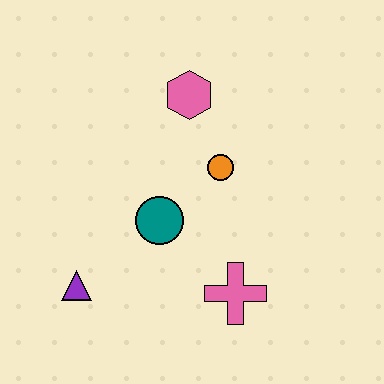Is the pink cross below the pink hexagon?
Yes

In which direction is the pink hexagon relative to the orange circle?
The pink hexagon is above the orange circle.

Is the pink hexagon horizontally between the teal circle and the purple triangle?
No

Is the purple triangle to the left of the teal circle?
Yes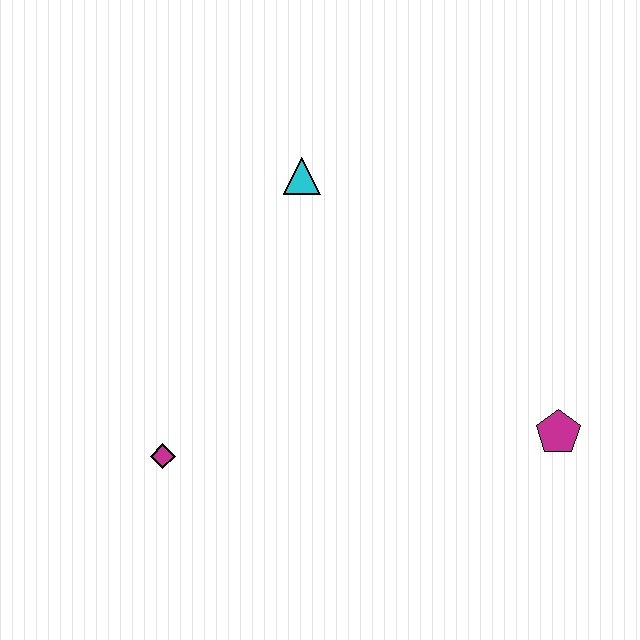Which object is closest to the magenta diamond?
The cyan triangle is closest to the magenta diamond.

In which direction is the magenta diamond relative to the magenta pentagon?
The magenta diamond is to the left of the magenta pentagon.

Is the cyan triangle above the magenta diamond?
Yes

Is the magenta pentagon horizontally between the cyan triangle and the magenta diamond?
No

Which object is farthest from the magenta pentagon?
The magenta diamond is farthest from the magenta pentagon.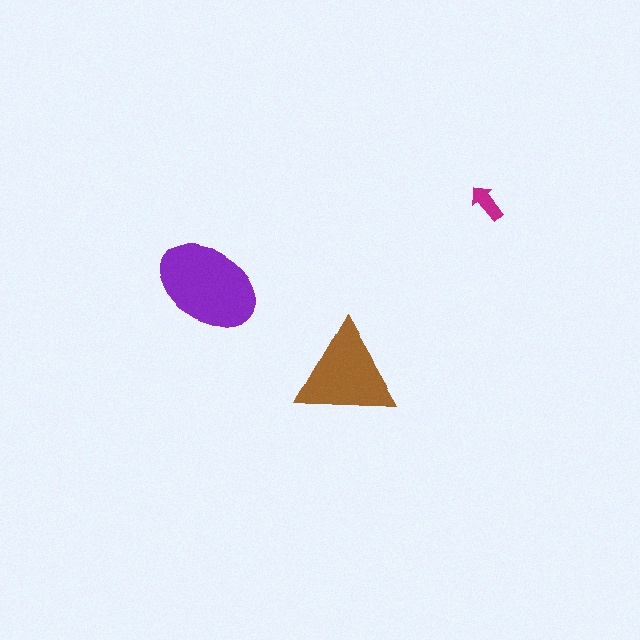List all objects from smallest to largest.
The magenta arrow, the brown triangle, the purple ellipse.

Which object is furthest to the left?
The purple ellipse is leftmost.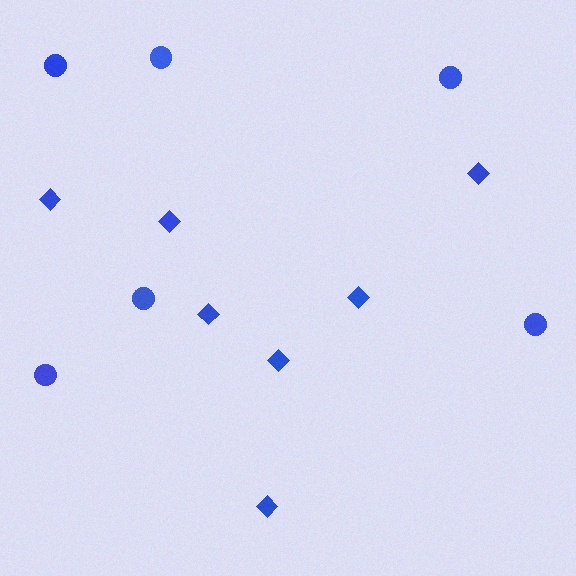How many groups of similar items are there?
There are 2 groups: one group of diamonds (7) and one group of circles (6).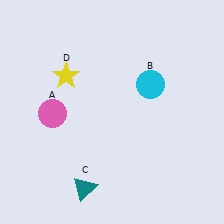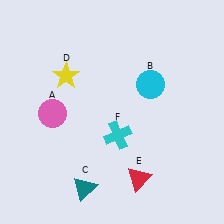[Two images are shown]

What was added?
A red triangle (E), a cyan cross (F) were added in Image 2.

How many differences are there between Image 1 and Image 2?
There are 2 differences between the two images.